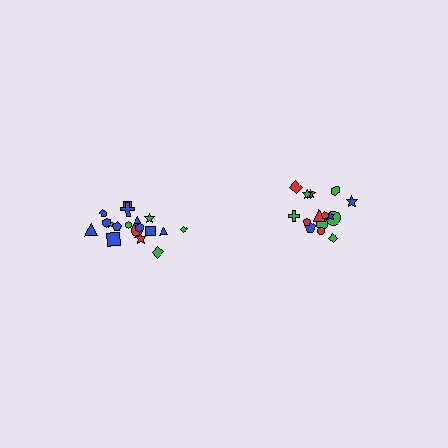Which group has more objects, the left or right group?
The left group.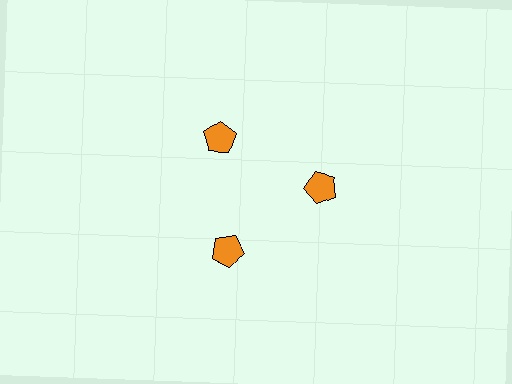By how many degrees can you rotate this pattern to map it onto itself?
The pattern maps onto itself every 120 degrees of rotation.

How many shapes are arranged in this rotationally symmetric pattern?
There are 3 shapes, arranged in 3 groups of 1.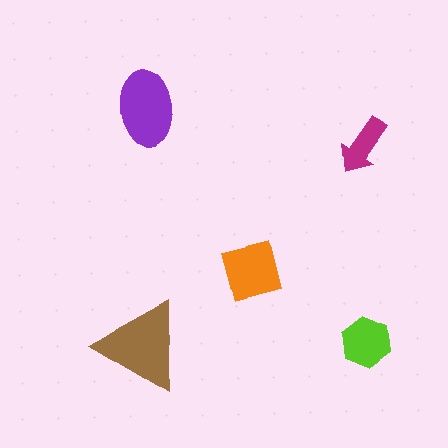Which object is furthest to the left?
The brown triangle is leftmost.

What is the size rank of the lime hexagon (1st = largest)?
4th.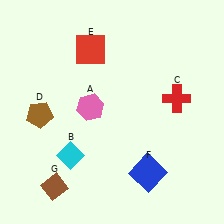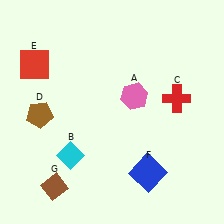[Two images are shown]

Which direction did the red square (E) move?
The red square (E) moved left.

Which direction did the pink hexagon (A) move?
The pink hexagon (A) moved right.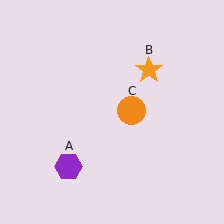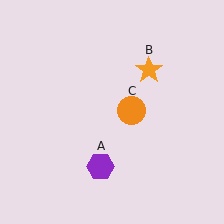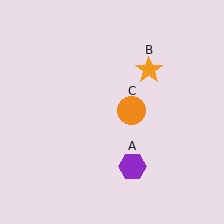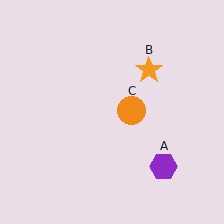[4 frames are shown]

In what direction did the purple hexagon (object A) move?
The purple hexagon (object A) moved right.